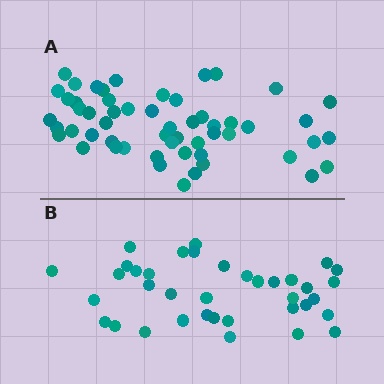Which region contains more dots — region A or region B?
Region A (the top region) has more dots.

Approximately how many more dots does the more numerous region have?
Region A has approximately 20 more dots than region B.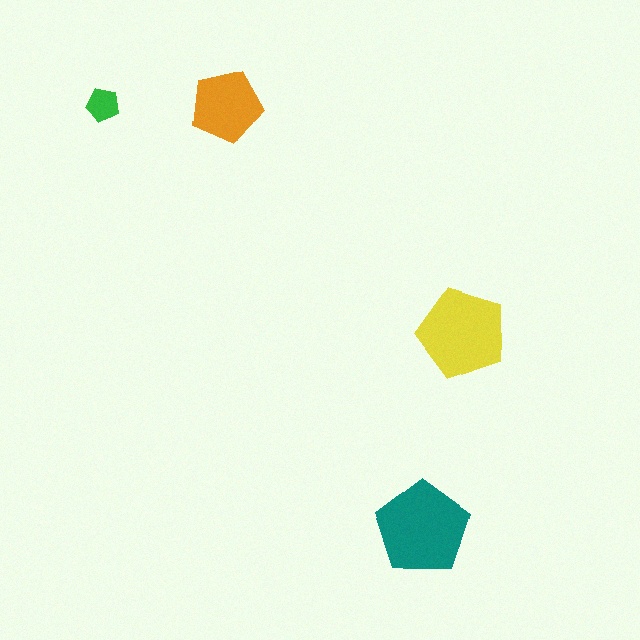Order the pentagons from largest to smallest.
the teal one, the yellow one, the orange one, the green one.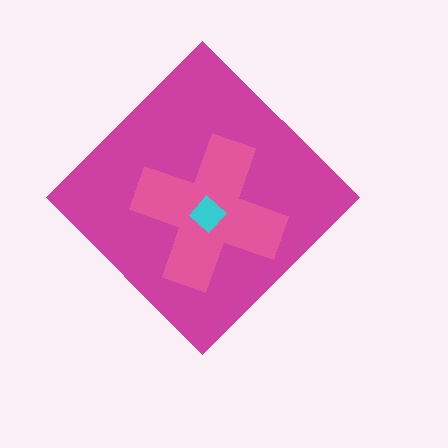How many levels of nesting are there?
3.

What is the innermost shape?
The cyan diamond.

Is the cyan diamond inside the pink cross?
Yes.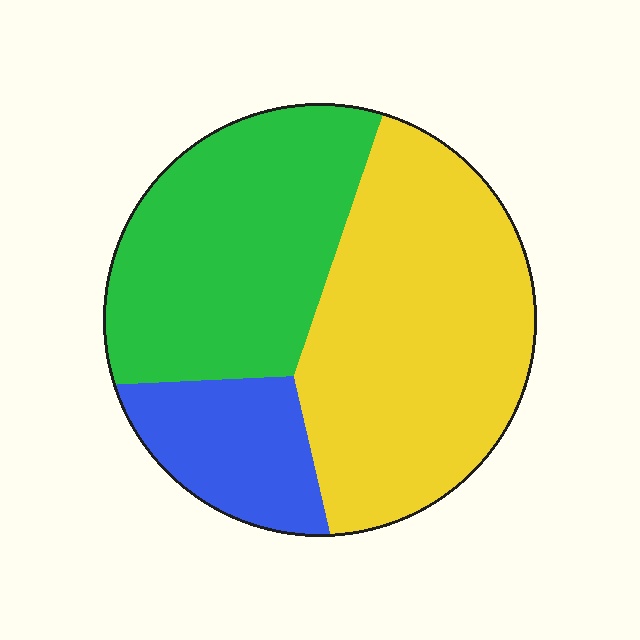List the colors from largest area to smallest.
From largest to smallest: yellow, green, blue.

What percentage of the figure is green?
Green covers about 35% of the figure.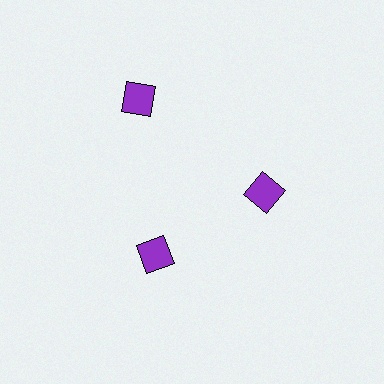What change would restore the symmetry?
The symmetry would be restored by moving it inward, back onto the ring so that all 3 diamonds sit at equal angles and equal distance from the center.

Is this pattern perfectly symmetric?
No. The 3 purple diamonds are arranged in a ring, but one element near the 11 o'clock position is pushed outward from the center, breaking the 3-fold rotational symmetry.